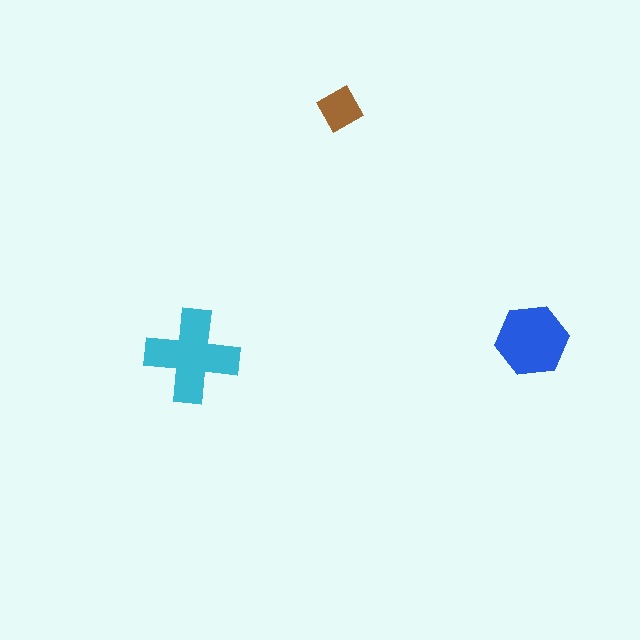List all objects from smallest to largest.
The brown square, the blue hexagon, the cyan cross.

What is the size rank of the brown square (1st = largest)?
3rd.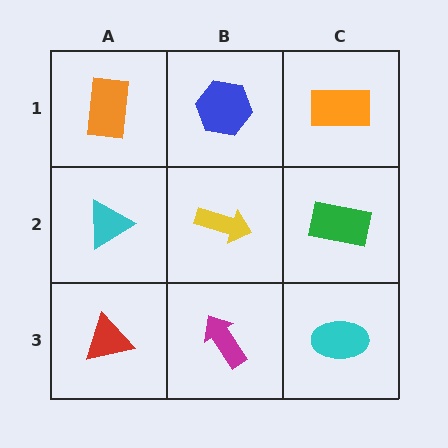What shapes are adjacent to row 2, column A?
An orange rectangle (row 1, column A), a red triangle (row 3, column A), a yellow arrow (row 2, column B).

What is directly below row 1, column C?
A green rectangle.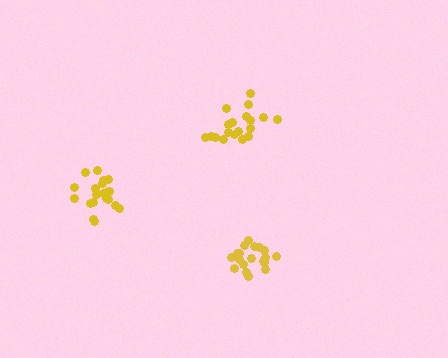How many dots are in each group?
Group 1: 19 dots, Group 2: 19 dots, Group 3: 20 dots (58 total).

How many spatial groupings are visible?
There are 3 spatial groupings.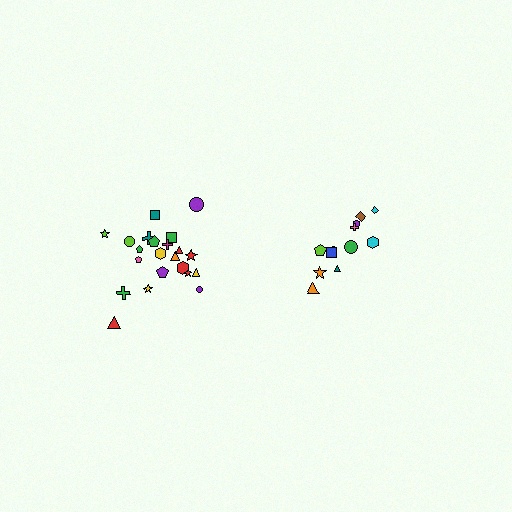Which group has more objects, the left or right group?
The left group.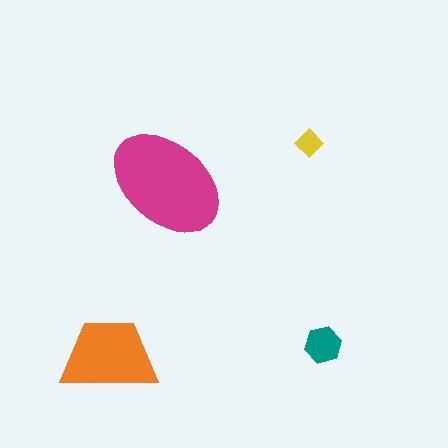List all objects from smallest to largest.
The yellow diamond, the teal hexagon, the orange trapezoid, the magenta ellipse.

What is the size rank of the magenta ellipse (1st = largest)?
1st.